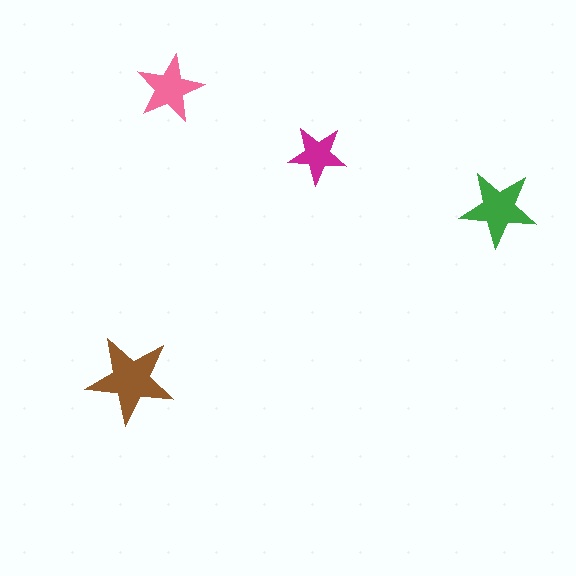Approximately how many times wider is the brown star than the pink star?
About 1.5 times wider.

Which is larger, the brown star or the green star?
The brown one.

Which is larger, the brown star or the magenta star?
The brown one.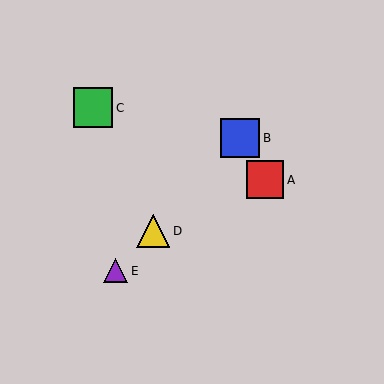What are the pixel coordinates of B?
Object B is at (240, 138).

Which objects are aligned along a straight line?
Objects B, D, E are aligned along a straight line.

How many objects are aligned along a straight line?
3 objects (B, D, E) are aligned along a straight line.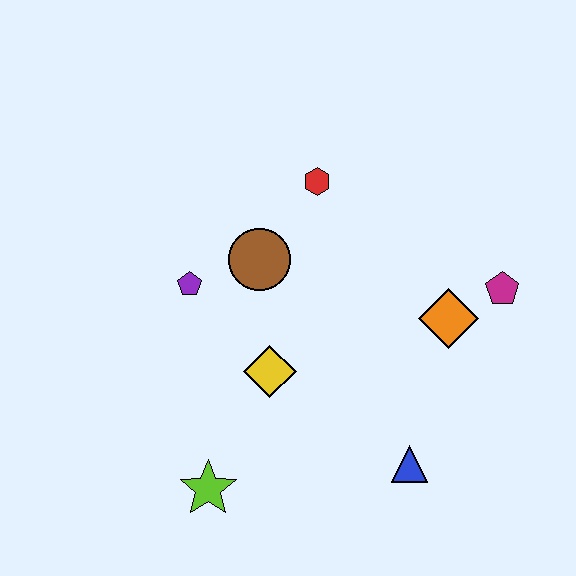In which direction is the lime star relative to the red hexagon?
The lime star is below the red hexagon.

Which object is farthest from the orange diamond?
The lime star is farthest from the orange diamond.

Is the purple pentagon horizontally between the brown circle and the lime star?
No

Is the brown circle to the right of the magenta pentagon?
No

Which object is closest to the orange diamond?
The magenta pentagon is closest to the orange diamond.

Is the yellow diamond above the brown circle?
No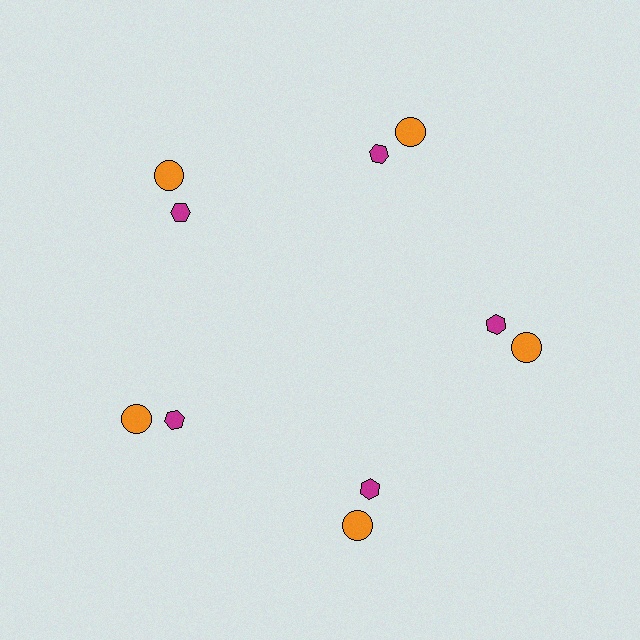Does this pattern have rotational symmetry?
Yes, this pattern has 5-fold rotational symmetry. It looks the same after rotating 72 degrees around the center.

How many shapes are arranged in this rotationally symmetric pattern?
There are 10 shapes, arranged in 5 groups of 2.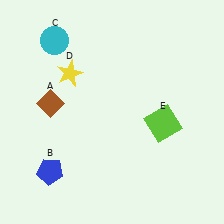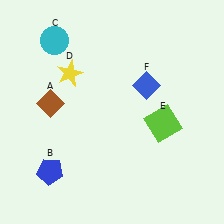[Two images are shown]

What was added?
A blue diamond (F) was added in Image 2.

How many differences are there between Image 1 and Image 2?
There is 1 difference between the two images.